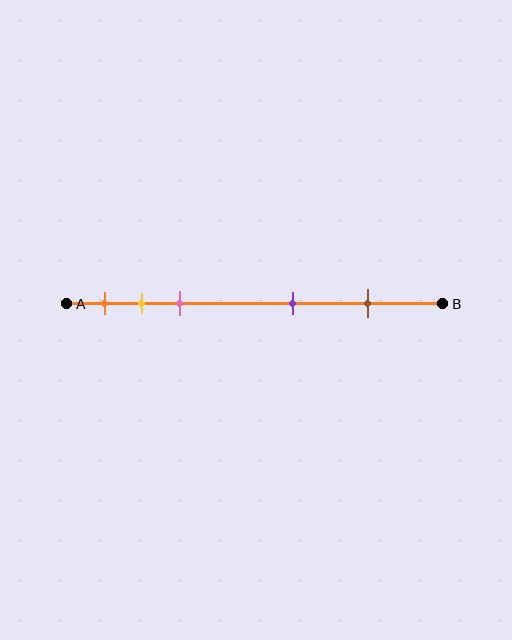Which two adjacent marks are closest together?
The yellow and pink marks are the closest adjacent pair.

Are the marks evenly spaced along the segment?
No, the marks are not evenly spaced.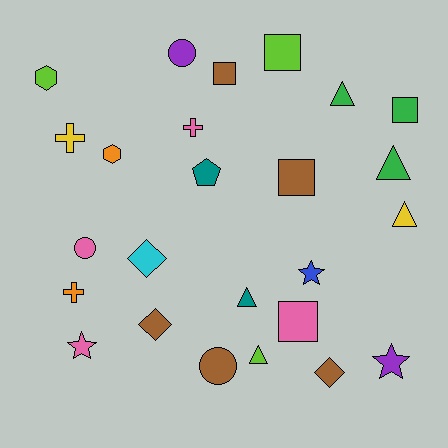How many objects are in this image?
There are 25 objects.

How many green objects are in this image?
There are 3 green objects.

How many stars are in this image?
There are 3 stars.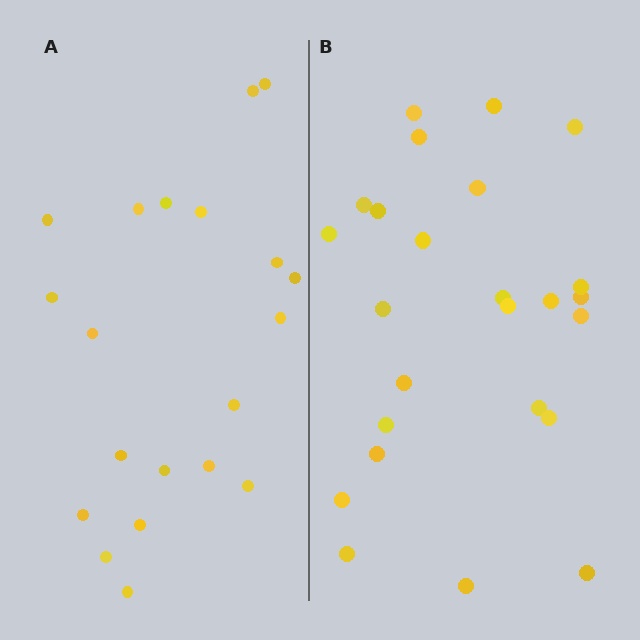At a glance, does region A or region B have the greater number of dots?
Region B (the right region) has more dots.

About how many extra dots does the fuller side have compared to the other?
Region B has about 5 more dots than region A.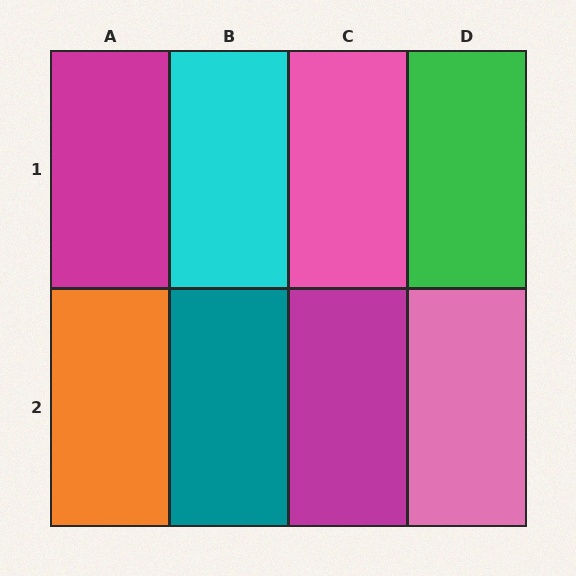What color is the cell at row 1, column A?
Magenta.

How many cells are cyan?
1 cell is cyan.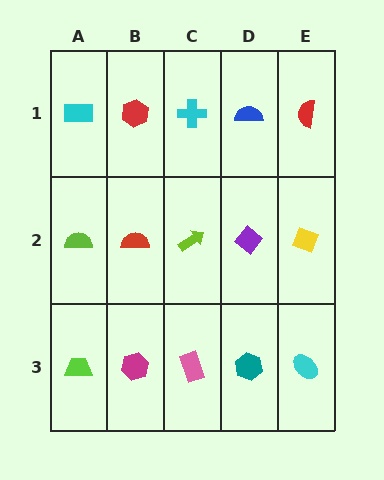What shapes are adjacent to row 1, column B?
A red semicircle (row 2, column B), a cyan rectangle (row 1, column A), a cyan cross (row 1, column C).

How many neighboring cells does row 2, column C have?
4.